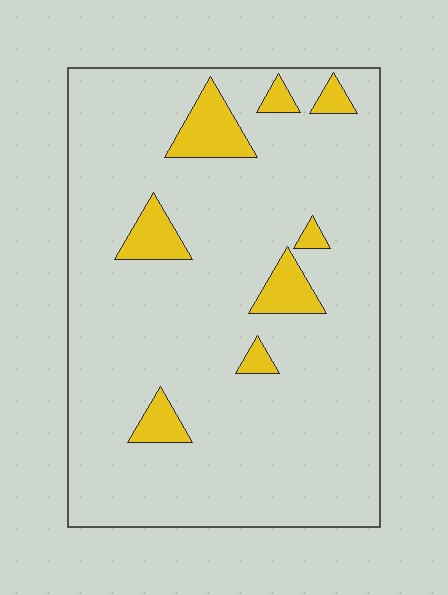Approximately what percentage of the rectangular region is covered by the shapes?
Approximately 10%.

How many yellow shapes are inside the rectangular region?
8.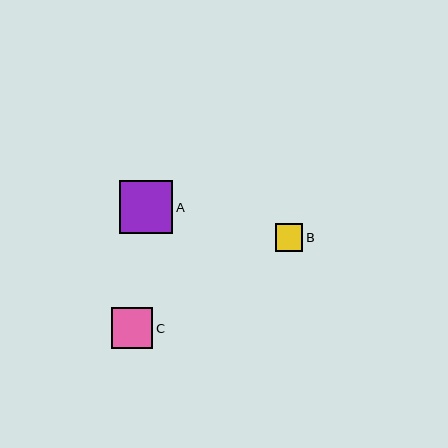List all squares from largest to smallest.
From largest to smallest: A, C, B.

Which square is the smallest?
Square B is the smallest with a size of approximately 28 pixels.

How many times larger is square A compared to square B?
Square A is approximately 1.9 times the size of square B.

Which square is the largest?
Square A is the largest with a size of approximately 53 pixels.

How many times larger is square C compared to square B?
Square C is approximately 1.5 times the size of square B.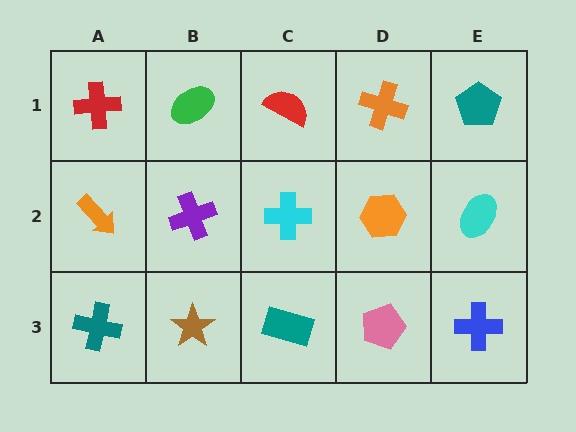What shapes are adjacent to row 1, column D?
An orange hexagon (row 2, column D), a red semicircle (row 1, column C), a teal pentagon (row 1, column E).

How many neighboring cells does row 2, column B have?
4.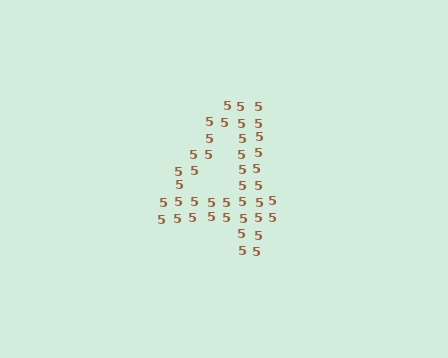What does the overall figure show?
The overall figure shows the digit 4.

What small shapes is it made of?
It is made of small digit 5's.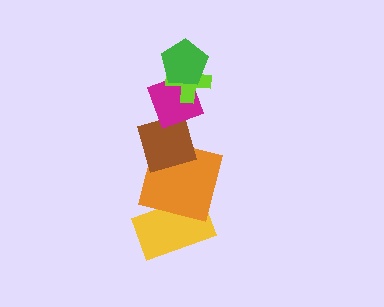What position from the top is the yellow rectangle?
The yellow rectangle is 6th from the top.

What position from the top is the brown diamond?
The brown diamond is 4th from the top.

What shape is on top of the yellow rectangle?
The orange square is on top of the yellow rectangle.